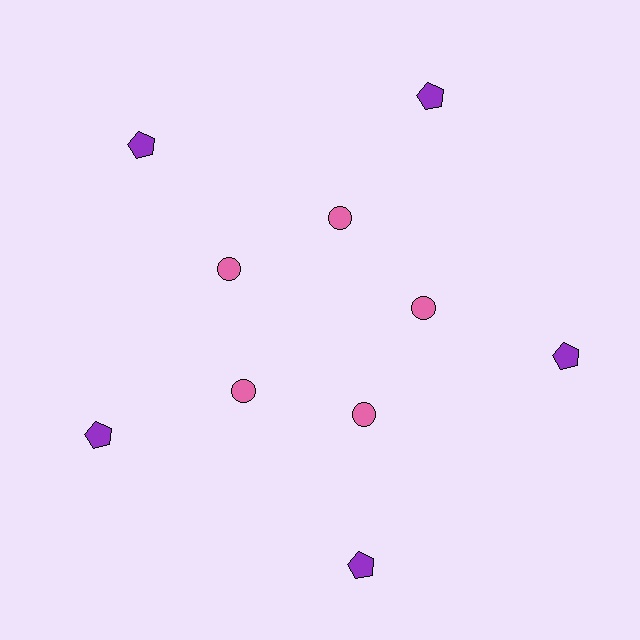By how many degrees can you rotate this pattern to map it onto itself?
The pattern maps onto itself every 72 degrees of rotation.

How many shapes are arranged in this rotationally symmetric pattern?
There are 10 shapes, arranged in 5 groups of 2.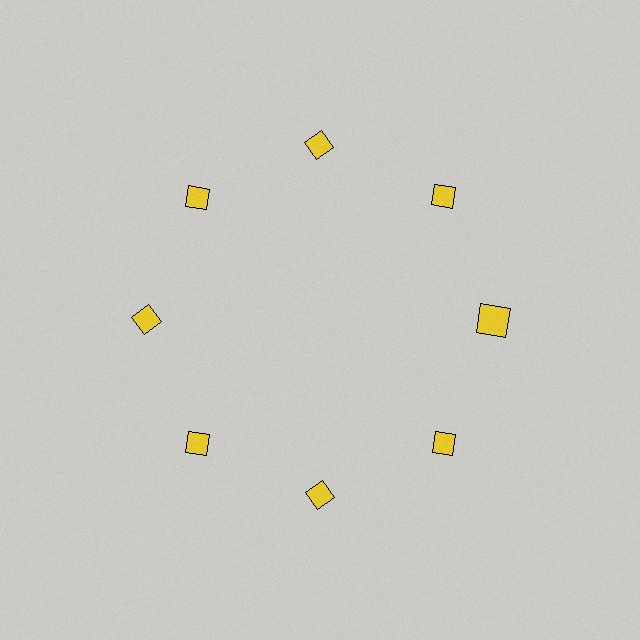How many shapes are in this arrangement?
There are 8 shapes arranged in a ring pattern.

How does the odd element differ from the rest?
It has a different shape: square instead of diamond.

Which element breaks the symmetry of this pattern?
The yellow square at roughly the 3 o'clock position breaks the symmetry. All other shapes are yellow diamonds.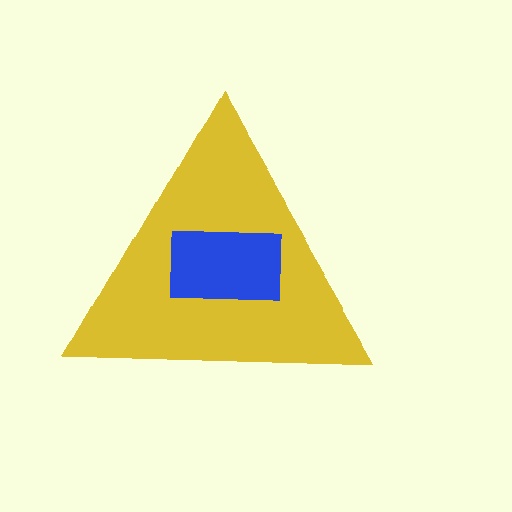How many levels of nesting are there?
2.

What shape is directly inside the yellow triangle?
The blue rectangle.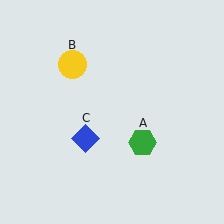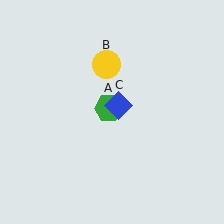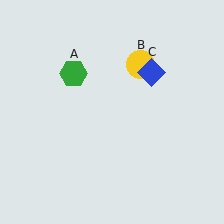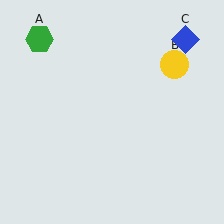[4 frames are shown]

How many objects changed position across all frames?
3 objects changed position: green hexagon (object A), yellow circle (object B), blue diamond (object C).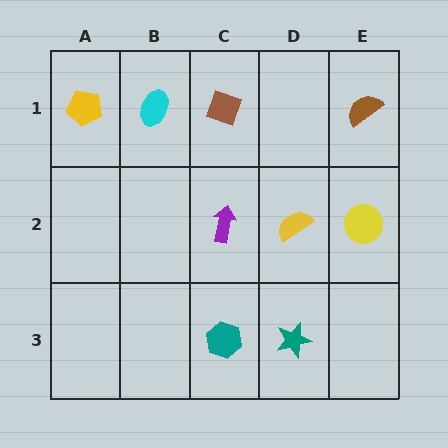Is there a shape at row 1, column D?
No, that cell is empty.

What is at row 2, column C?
A purple arrow.